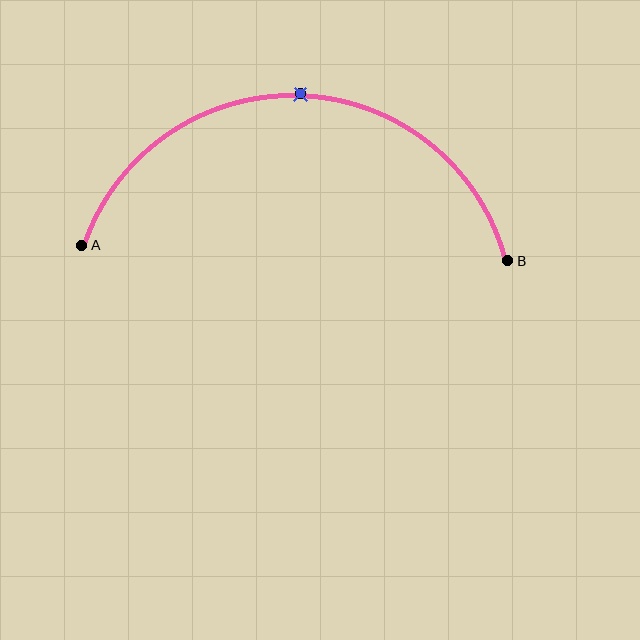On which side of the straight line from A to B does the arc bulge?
The arc bulges above the straight line connecting A and B.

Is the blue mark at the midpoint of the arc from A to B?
Yes. The blue mark lies on the arc at equal arc-length from both A and B — it is the arc midpoint.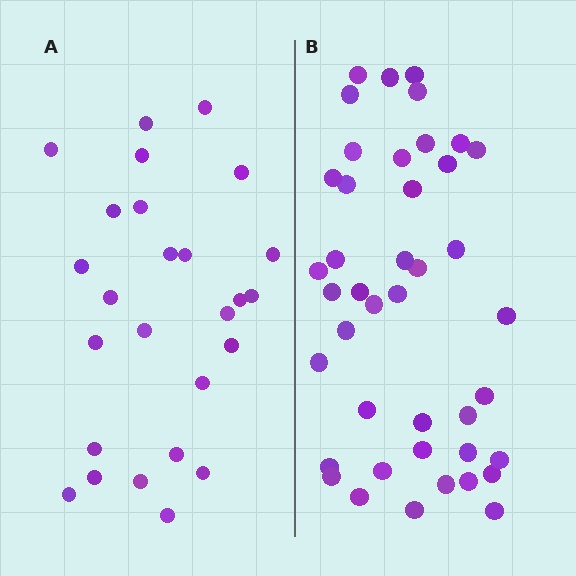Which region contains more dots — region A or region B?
Region B (the right region) has more dots.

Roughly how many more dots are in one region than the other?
Region B has approximately 15 more dots than region A.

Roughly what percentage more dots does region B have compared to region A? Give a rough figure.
About 60% more.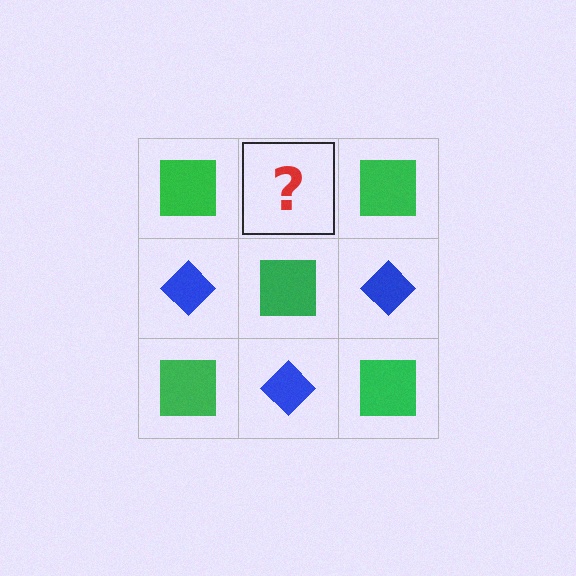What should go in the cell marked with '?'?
The missing cell should contain a blue diamond.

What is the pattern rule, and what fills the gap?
The rule is that it alternates green square and blue diamond in a checkerboard pattern. The gap should be filled with a blue diamond.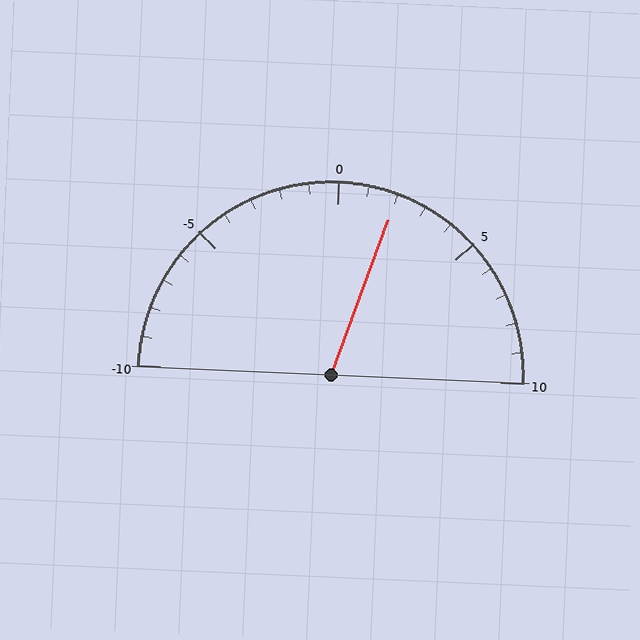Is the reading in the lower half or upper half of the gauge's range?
The reading is in the upper half of the range (-10 to 10).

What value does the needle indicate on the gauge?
The needle indicates approximately 2.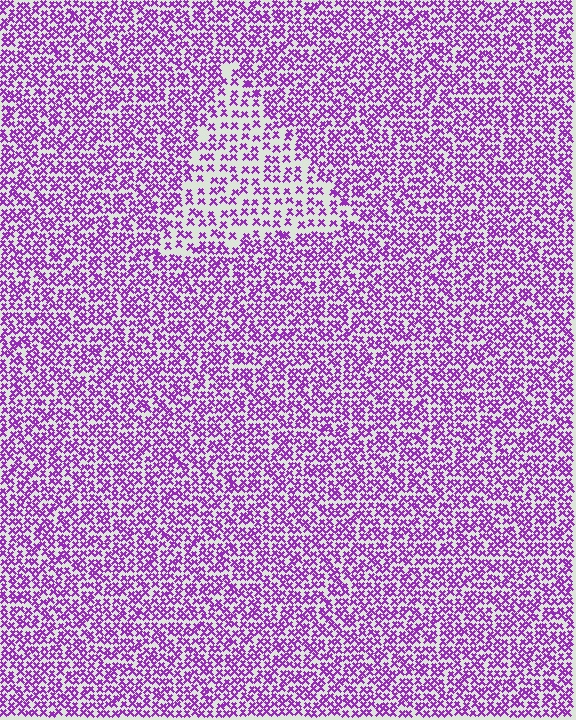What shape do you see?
I see a triangle.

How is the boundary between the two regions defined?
The boundary is defined by a change in element density (approximately 1.9x ratio). All elements are the same color, size, and shape.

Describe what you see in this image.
The image contains small purple elements arranged at two different densities. A triangle-shaped region is visible where the elements are less densely packed than the surrounding area.